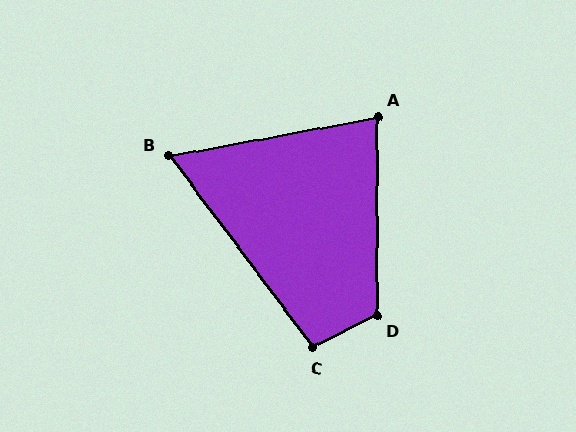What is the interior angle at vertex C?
Approximately 101 degrees (obtuse).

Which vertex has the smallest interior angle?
B, at approximately 64 degrees.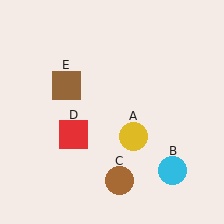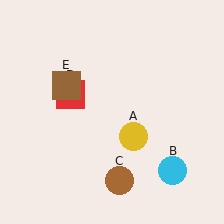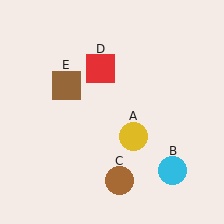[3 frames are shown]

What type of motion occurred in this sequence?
The red square (object D) rotated clockwise around the center of the scene.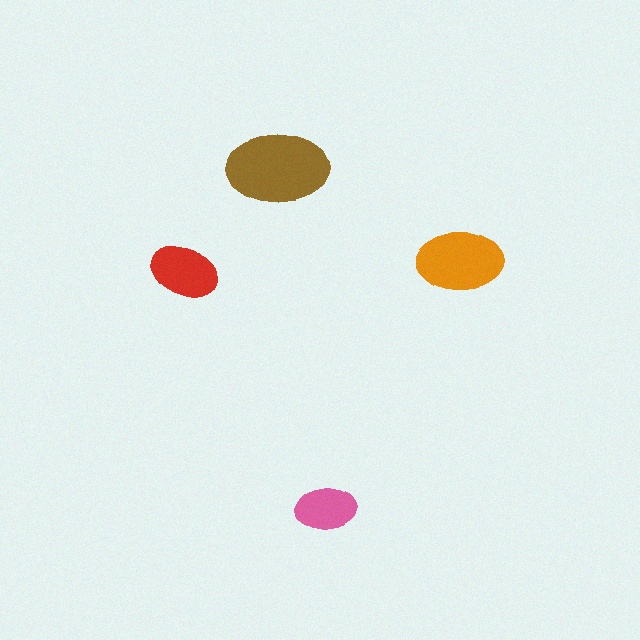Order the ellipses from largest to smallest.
the brown one, the orange one, the red one, the pink one.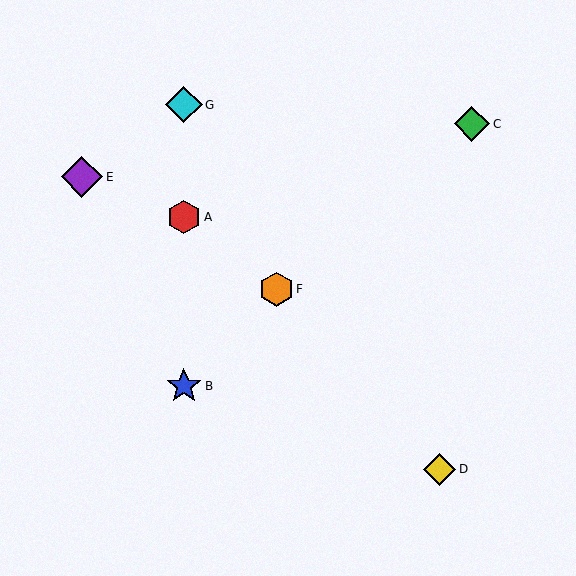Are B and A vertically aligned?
Yes, both are at x≈184.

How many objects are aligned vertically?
3 objects (A, B, G) are aligned vertically.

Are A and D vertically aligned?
No, A is at x≈184 and D is at x≈440.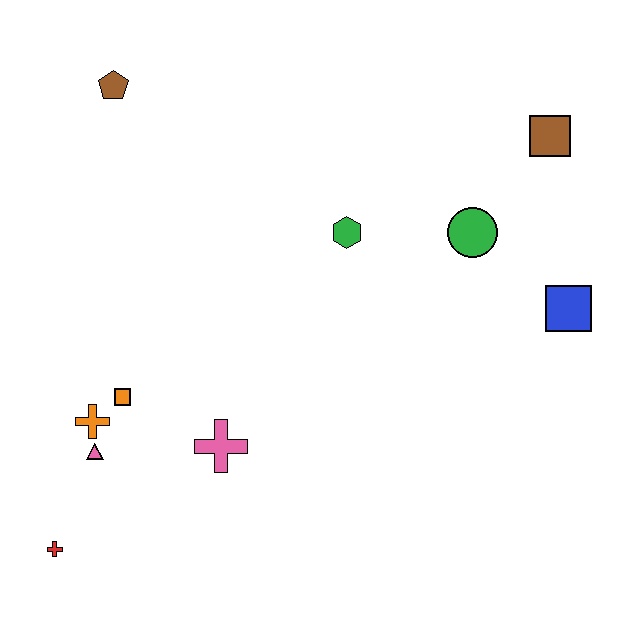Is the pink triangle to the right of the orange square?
No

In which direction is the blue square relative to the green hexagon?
The blue square is to the right of the green hexagon.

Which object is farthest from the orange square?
The brown square is farthest from the orange square.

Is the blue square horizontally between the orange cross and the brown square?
No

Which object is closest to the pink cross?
The orange square is closest to the pink cross.